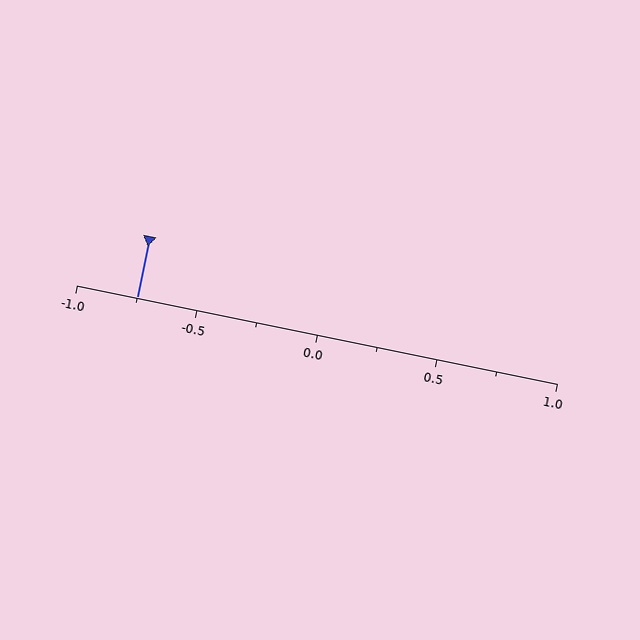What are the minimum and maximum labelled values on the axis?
The axis runs from -1.0 to 1.0.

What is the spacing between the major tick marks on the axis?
The major ticks are spaced 0.5 apart.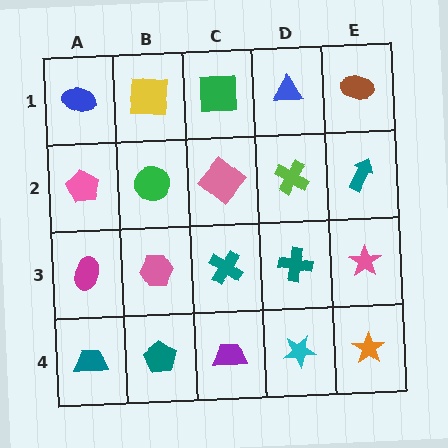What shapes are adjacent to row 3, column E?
A teal arrow (row 2, column E), an orange star (row 4, column E), a teal cross (row 3, column D).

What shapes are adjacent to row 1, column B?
A green circle (row 2, column B), a blue ellipse (row 1, column A), a green square (row 1, column C).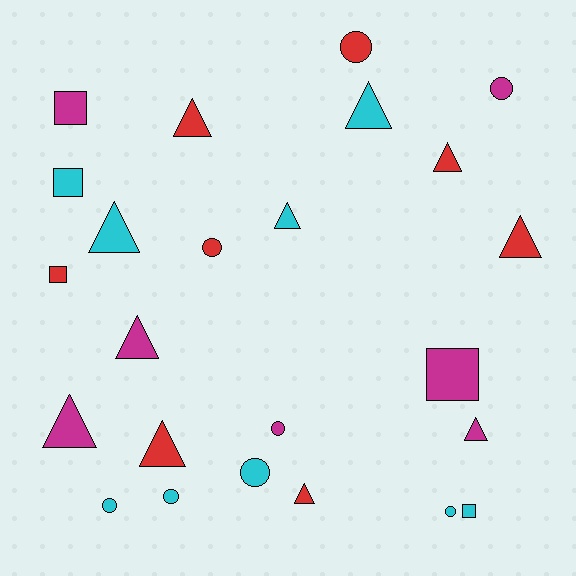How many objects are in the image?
There are 24 objects.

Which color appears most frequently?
Cyan, with 9 objects.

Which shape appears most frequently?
Triangle, with 11 objects.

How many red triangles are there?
There are 5 red triangles.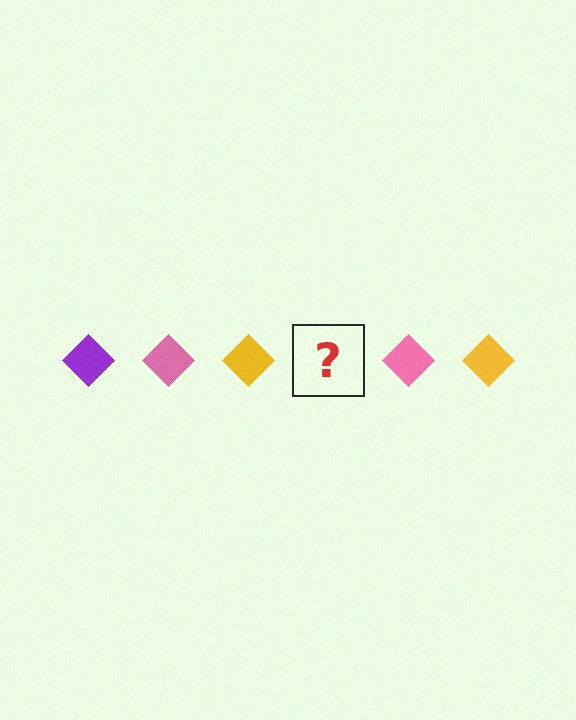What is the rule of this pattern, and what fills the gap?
The rule is that the pattern cycles through purple, pink, yellow diamonds. The gap should be filled with a purple diamond.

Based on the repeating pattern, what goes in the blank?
The blank should be a purple diamond.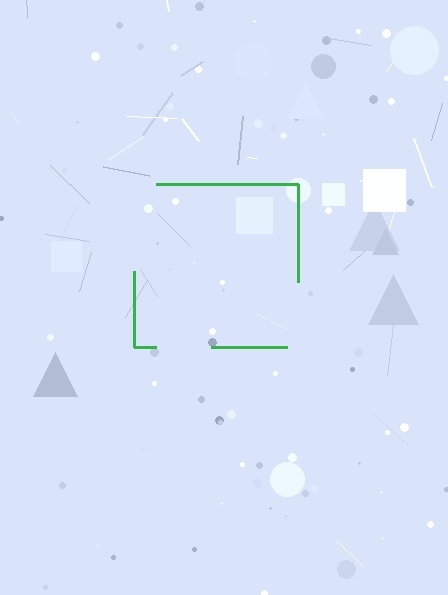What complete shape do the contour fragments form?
The contour fragments form a square.